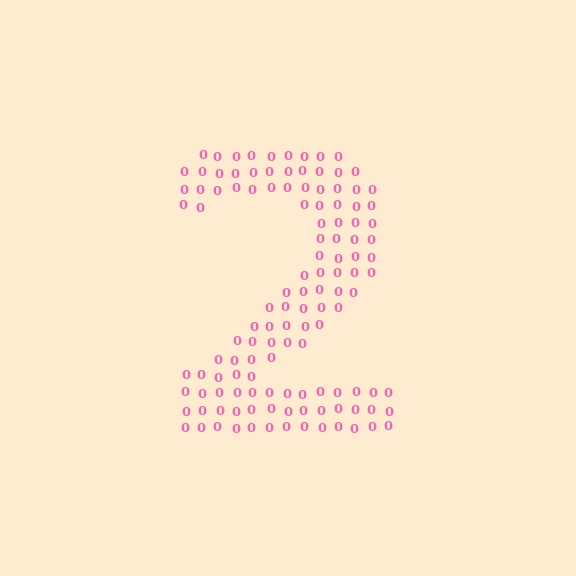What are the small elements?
The small elements are digit 0's.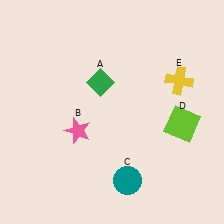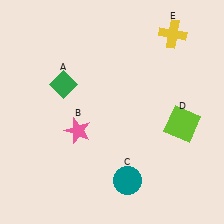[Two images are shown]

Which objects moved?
The objects that moved are: the green diamond (A), the yellow cross (E).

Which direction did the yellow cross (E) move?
The yellow cross (E) moved up.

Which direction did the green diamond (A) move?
The green diamond (A) moved left.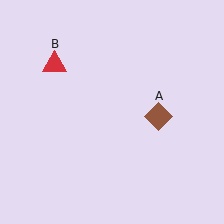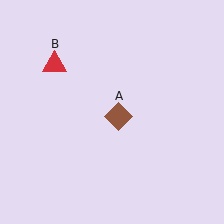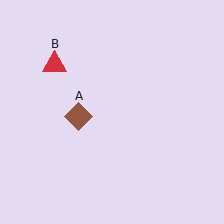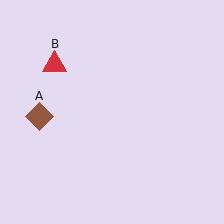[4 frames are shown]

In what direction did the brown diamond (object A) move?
The brown diamond (object A) moved left.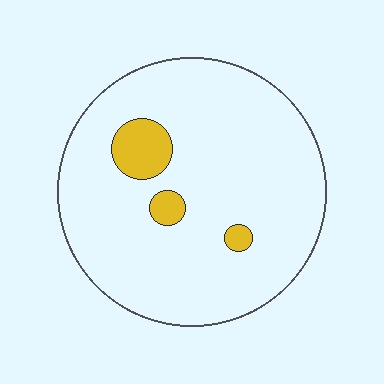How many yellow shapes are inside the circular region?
3.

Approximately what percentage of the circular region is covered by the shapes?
Approximately 10%.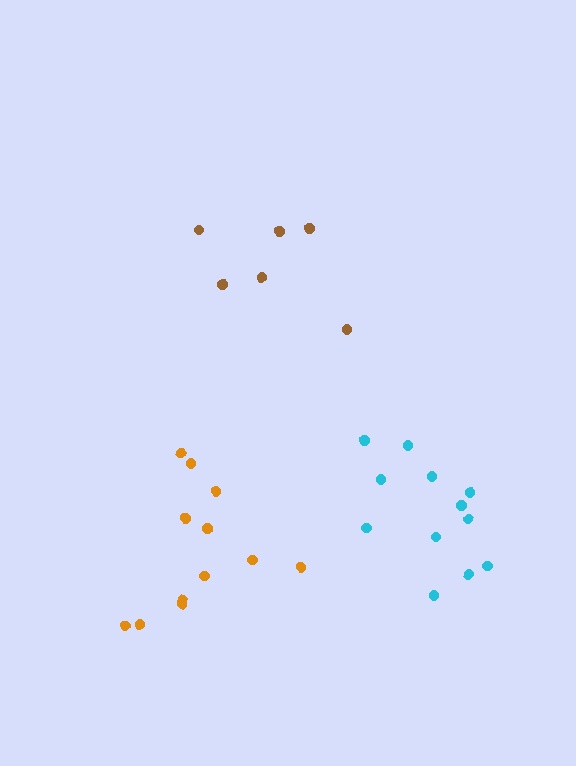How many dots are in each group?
Group 1: 6 dots, Group 2: 12 dots, Group 3: 12 dots (30 total).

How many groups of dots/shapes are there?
There are 3 groups.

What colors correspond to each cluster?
The clusters are colored: brown, cyan, orange.